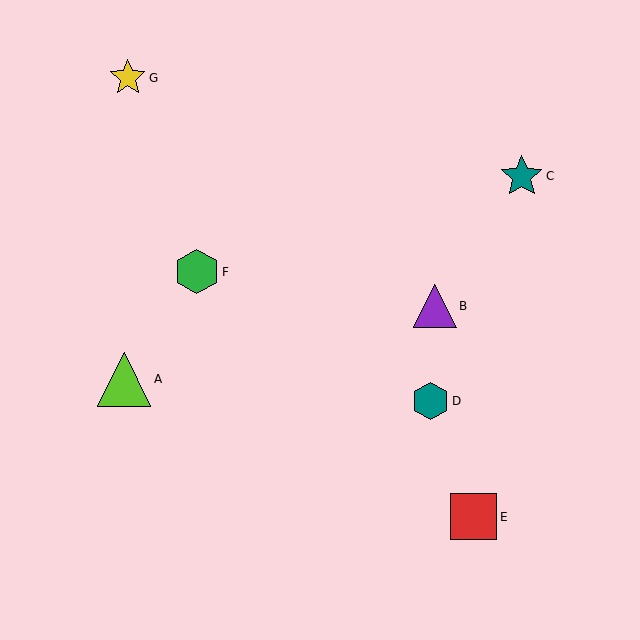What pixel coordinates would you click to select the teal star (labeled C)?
Click at (522, 176) to select the teal star C.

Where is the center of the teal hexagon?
The center of the teal hexagon is at (430, 401).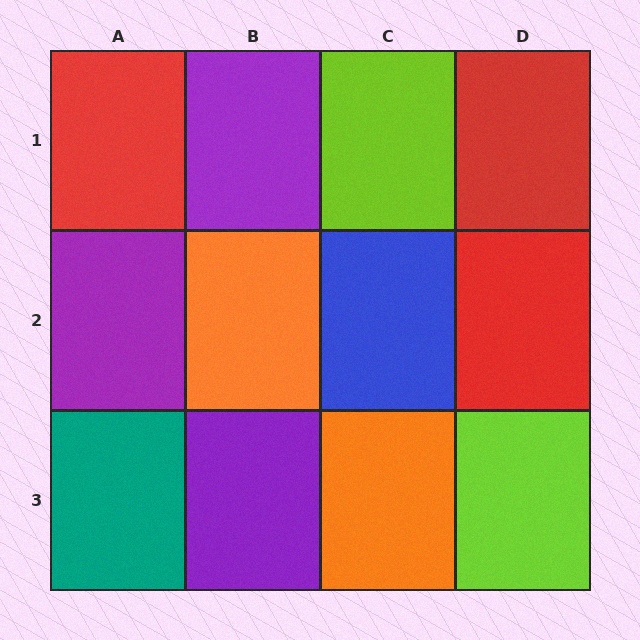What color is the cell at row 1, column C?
Lime.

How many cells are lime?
2 cells are lime.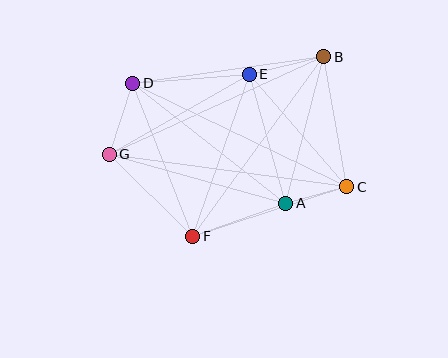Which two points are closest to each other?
Points A and C are closest to each other.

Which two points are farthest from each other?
Points C and G are farthest from each other.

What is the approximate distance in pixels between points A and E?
The distance between A and E is approximately 134 pixels.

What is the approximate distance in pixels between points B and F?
The distance between B and F is approximately 223 pixels.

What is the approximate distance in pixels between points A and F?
The distance between A and F is approximately 99 pixels.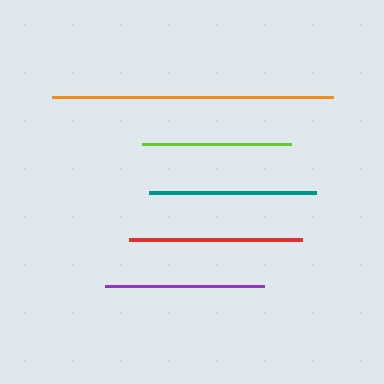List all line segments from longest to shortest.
From longest to shortest: orange, red, teal, purple, lime.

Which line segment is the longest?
The orange line is the longest at approximately 281 pixels.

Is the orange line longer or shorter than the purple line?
The orange line is longer than the purple line.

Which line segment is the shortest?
The lime line is the shortest at approximately 149 pixels.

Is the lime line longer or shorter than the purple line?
The purple line is longer than the lime line.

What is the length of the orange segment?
The orange segment is approximately 281 pixels long.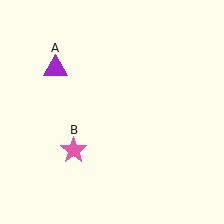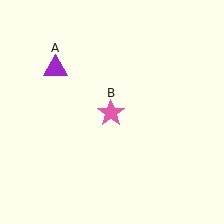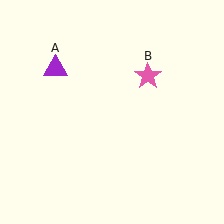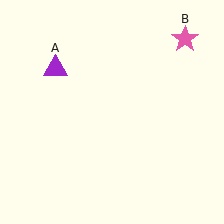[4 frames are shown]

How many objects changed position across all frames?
1 object changed position: pink star (object B).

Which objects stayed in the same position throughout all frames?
Purple triangle (object A) remained stationary.